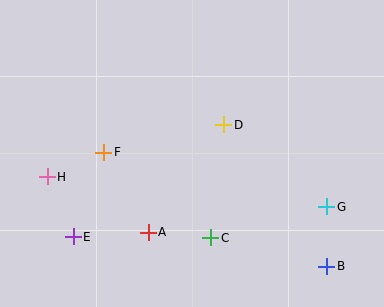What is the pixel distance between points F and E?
The distance between F and E is 90 pixels.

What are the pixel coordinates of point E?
Point E is at (73, 237).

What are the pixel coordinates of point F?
Point F is at (104, 152).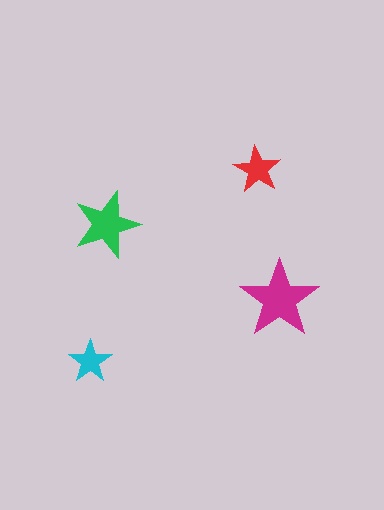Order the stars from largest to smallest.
the magenta one, the green one, the red one, the cyan one.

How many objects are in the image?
There are 4 objects in the image.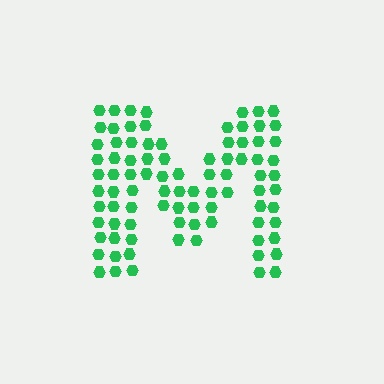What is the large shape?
The large shape is the letter M.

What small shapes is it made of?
It is made of small hexagons.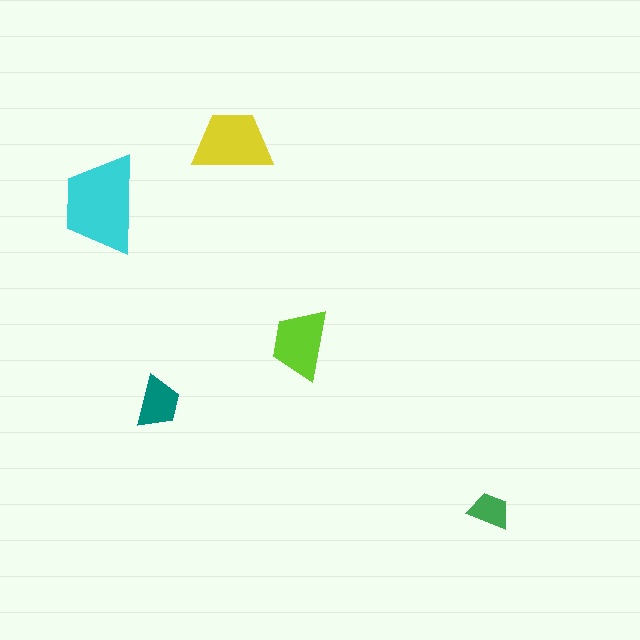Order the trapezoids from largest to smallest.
the cyan one, the yellow one, the lime one, the teal one, the green one.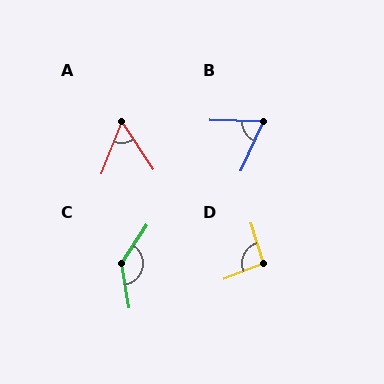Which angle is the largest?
C, at approximately 137 degrees.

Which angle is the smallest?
A, at approximately 54 degrees.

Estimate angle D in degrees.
Approximately 94 degrees.